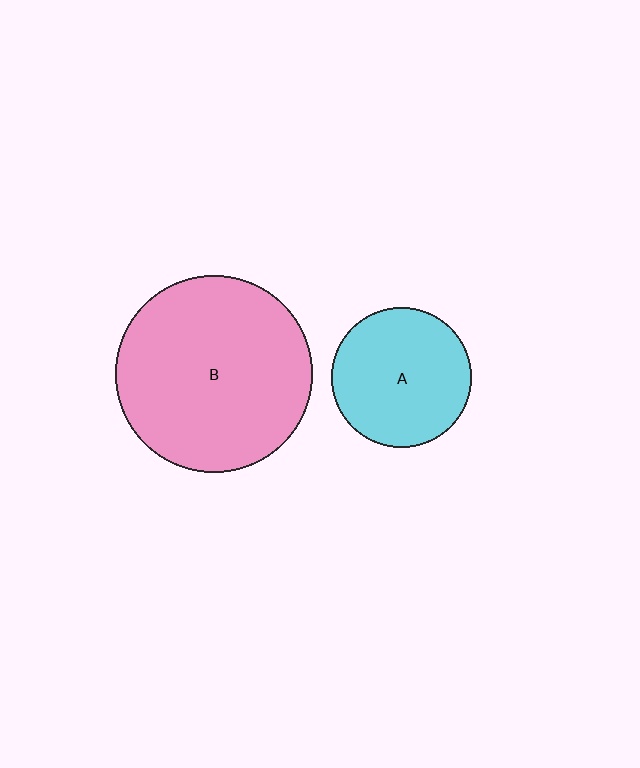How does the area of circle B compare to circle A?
Approximately 2.0 times.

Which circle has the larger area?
Circle B (pink).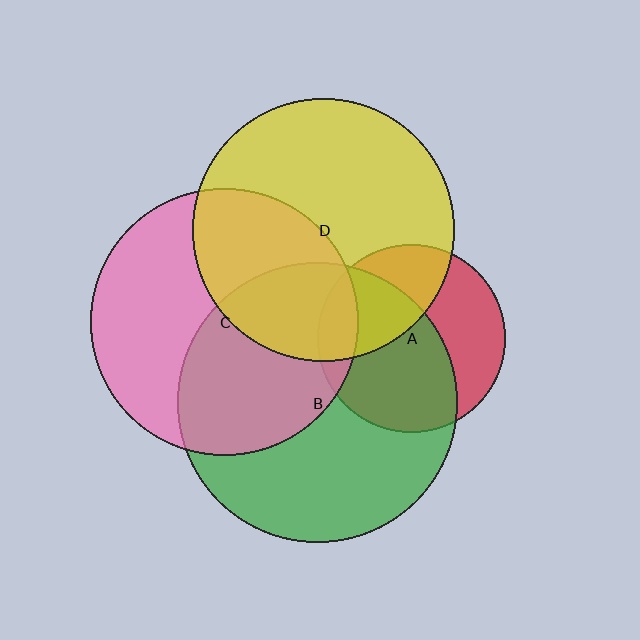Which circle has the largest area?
Circle B (green).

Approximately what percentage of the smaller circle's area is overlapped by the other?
Approximately 45%.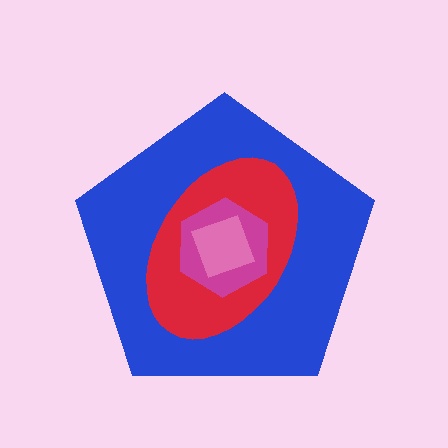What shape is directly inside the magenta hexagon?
The pink diamond.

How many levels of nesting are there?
4.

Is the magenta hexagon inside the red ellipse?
Yes.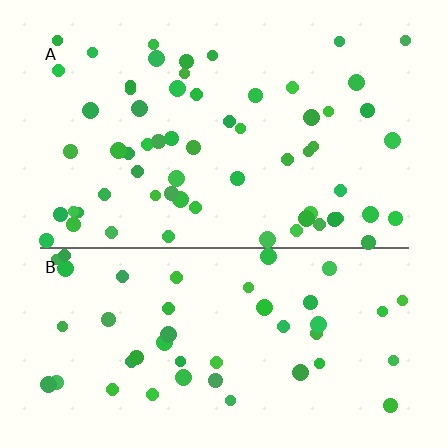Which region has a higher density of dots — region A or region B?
A (the top).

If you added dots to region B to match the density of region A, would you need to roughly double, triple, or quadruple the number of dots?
Approximately double.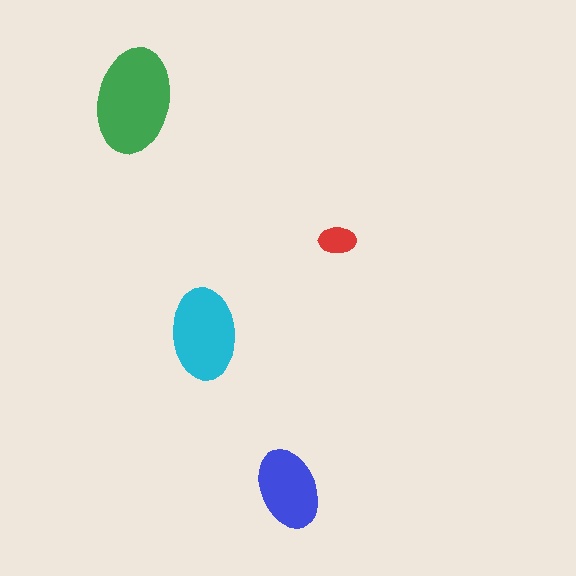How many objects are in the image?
There are 4 objects in the image.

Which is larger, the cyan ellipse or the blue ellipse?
The cyan one.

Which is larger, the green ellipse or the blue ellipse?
The green one.